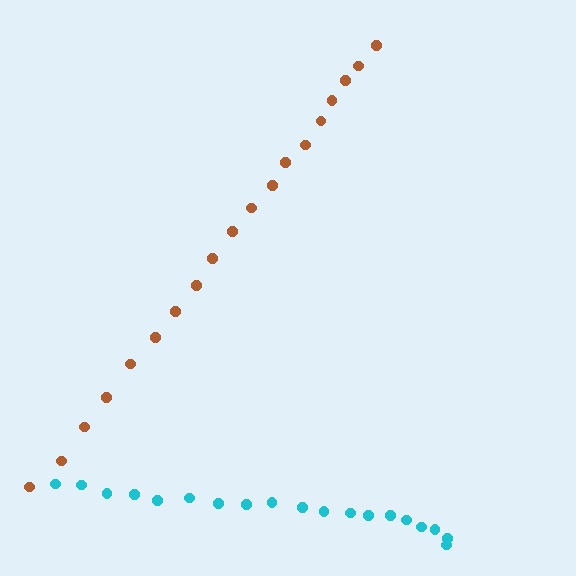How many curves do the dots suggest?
There are 2 distinct paths.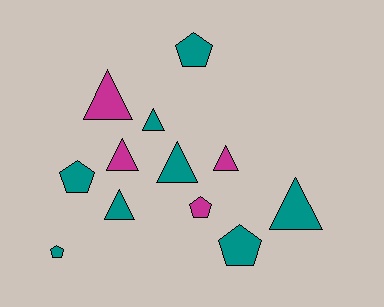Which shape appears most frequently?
Triangle, with 7 objects.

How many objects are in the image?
There are 12 objects.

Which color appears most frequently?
Teal, with 8 objects.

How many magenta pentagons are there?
There is 1 magenta pentagon.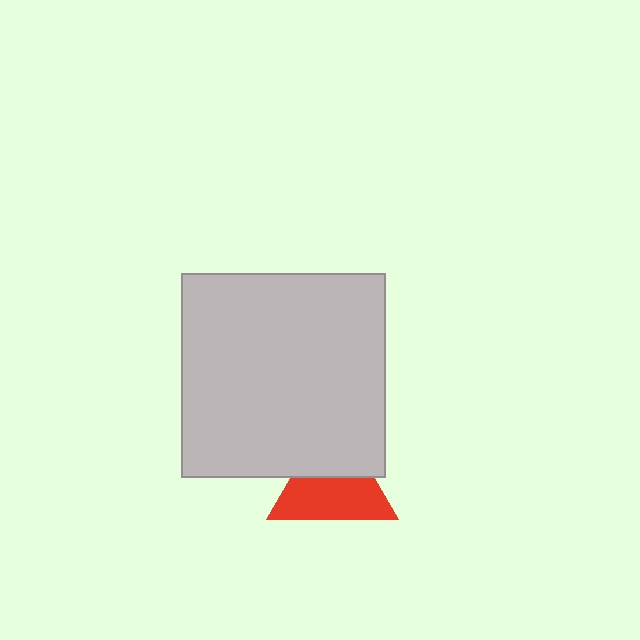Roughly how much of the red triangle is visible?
About half of it is visible (roughly 60%).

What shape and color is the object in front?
The object in front is a light gray square.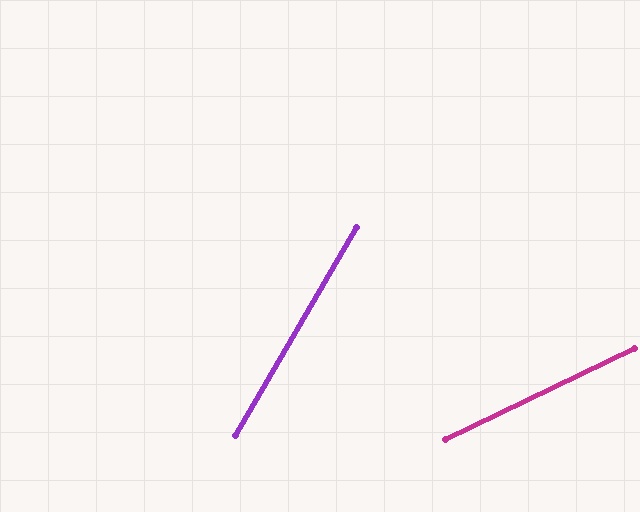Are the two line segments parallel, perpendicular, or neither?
Neither parallel nor perpendicular — they differ by about 34°.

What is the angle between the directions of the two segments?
Approximately 34 degrees.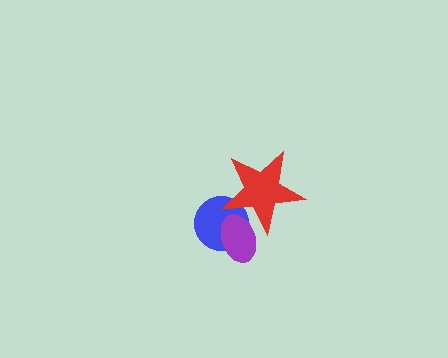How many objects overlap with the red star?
2 objects overlap with the red star.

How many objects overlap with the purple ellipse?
2 objects overlap with the purple ellipse.